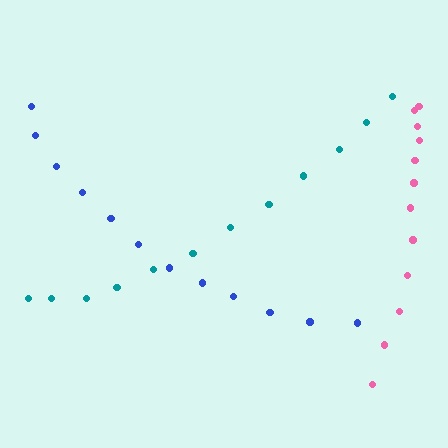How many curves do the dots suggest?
There are 3 distinct paths.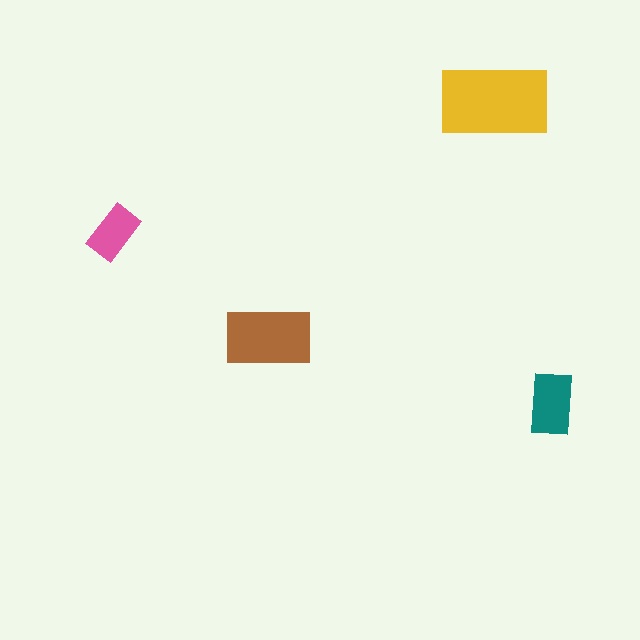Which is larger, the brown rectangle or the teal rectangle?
The brown one.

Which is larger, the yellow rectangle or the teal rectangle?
The yellow one.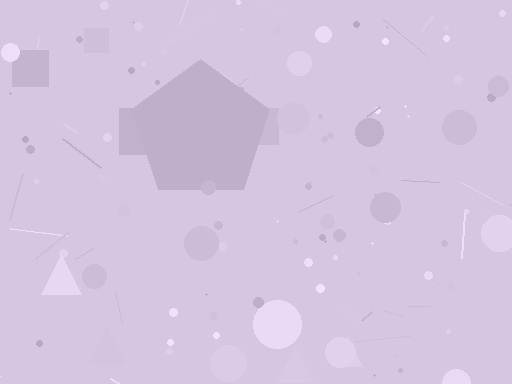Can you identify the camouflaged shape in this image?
The camouflaged shape is a pentagon.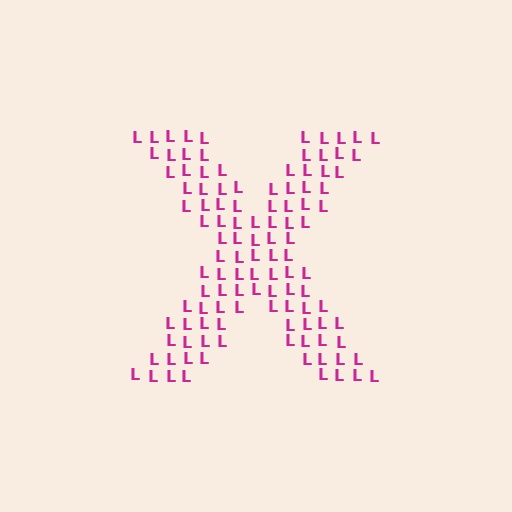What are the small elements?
The small elements are letter L's.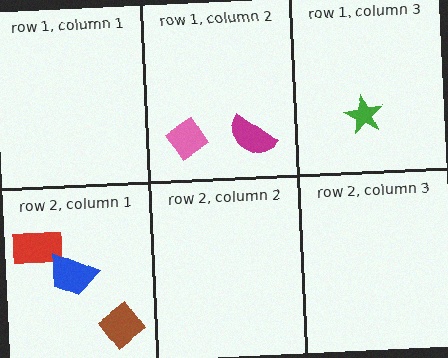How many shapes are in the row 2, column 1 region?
3.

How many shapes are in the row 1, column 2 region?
2.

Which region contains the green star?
The row 1, column 3 region.